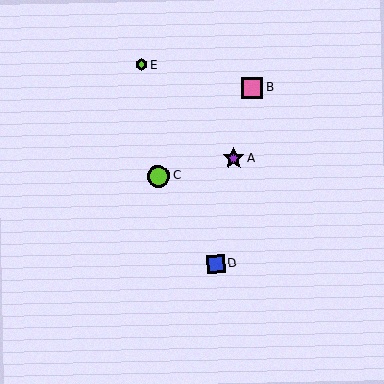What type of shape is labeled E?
Shape E is a lime hexagon.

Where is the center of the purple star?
The center of the purple star is at (234, 158).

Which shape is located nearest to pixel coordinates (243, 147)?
The purple star (labeled A) at (234, 158) is nearest to that location.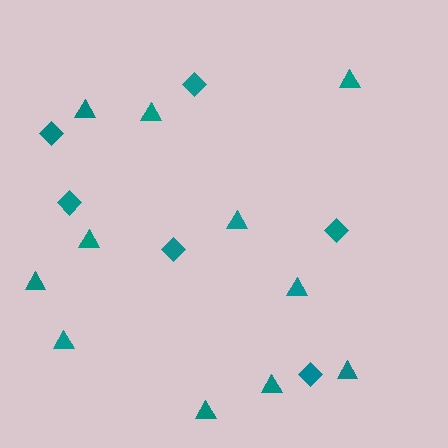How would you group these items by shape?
There are 2 groups: one group of triangles (11) and one group of diamonds (6).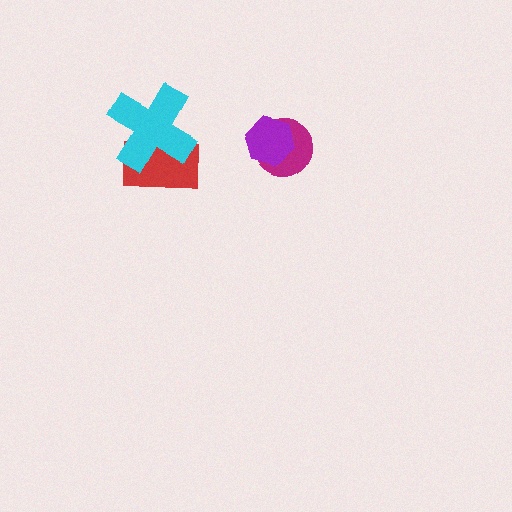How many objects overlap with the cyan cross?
1 object overlaps with the cyan cross.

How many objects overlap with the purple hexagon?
1 object overlaps with the purple hexagon.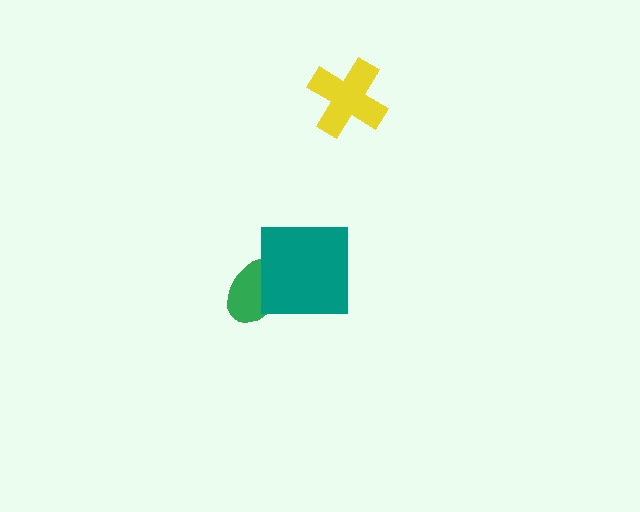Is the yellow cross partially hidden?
No, no other shape covers it.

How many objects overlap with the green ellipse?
1 object overlaps with the green ellipse.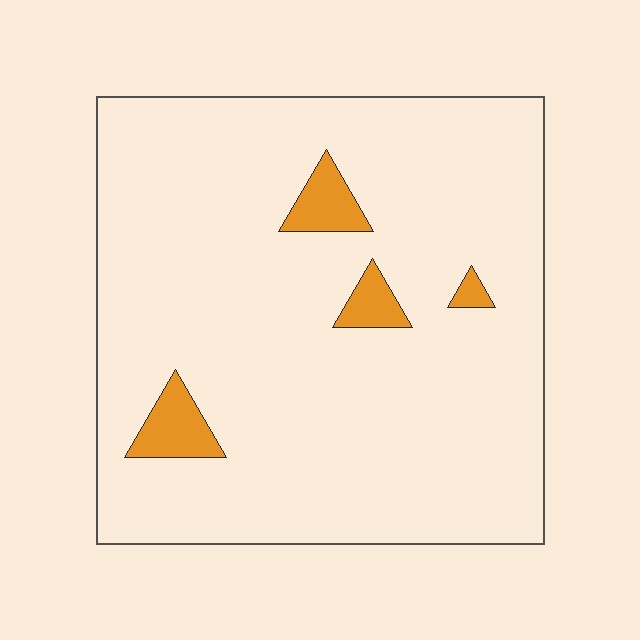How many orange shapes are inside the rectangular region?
4.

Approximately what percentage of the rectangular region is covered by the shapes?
Approximately 5%.